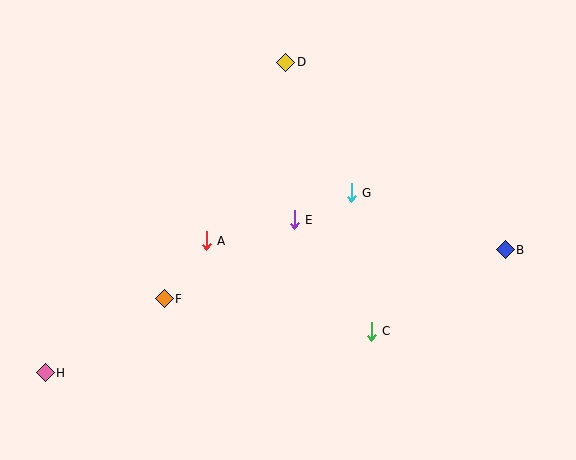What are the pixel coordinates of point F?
Point F is at (164, 299).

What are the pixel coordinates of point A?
Point A is at (206, 241).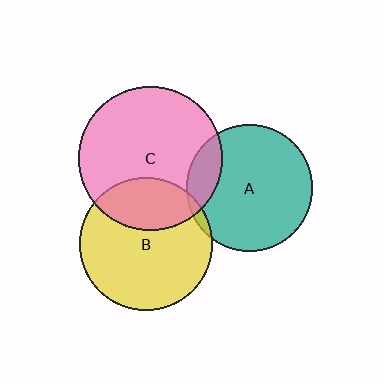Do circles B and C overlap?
Yes.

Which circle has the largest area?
Circle C (pink).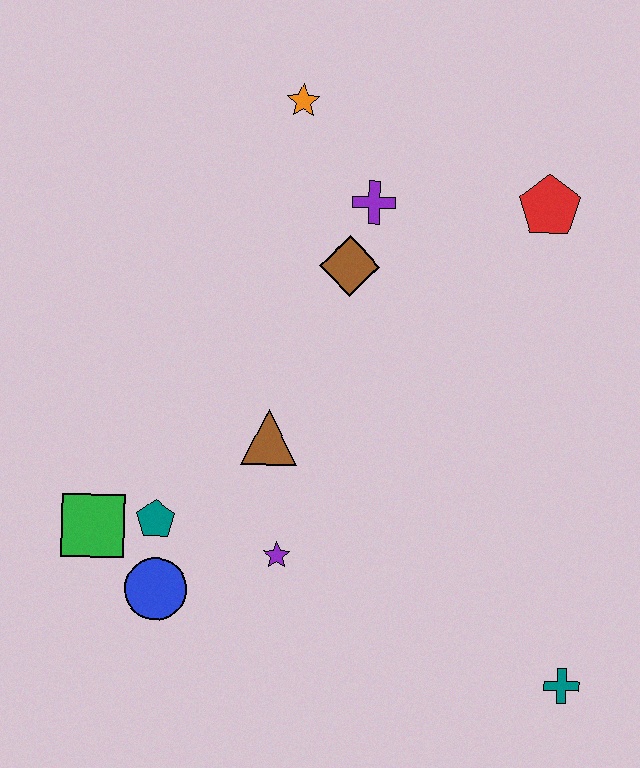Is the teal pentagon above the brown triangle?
No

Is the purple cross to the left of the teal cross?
Yes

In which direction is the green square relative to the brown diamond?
The green square is below the brown diamond.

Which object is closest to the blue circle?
The teal pentagon is closest to the blue circle.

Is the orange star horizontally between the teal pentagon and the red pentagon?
Yes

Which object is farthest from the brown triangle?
The teal cross is farthest from the brown triangle.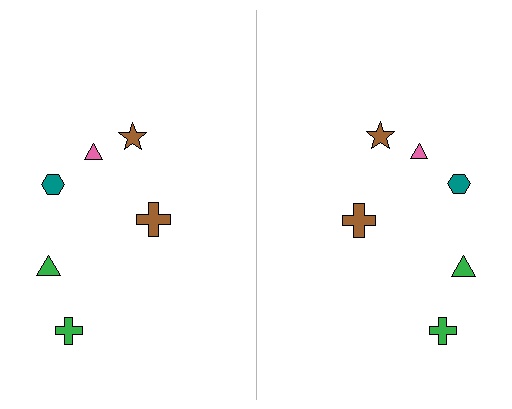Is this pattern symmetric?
Yes, this pattern has bilateral (reflection) symmetry.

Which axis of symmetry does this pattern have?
The pattern has a vertical axis of symmetry running through the center of the image.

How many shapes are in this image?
There are 12 shapes in this image.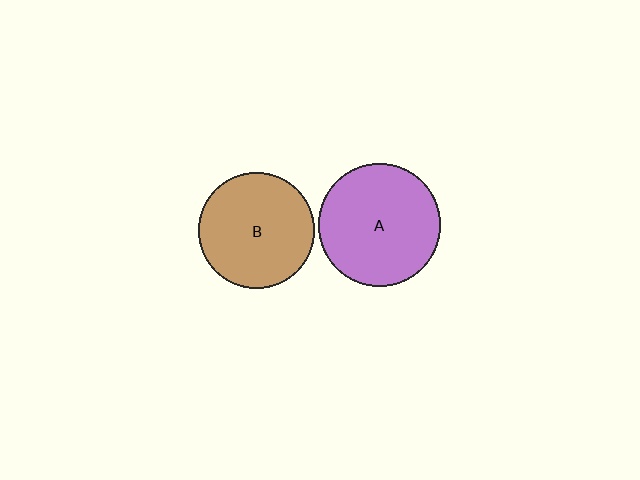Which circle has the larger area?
Circle A (purple).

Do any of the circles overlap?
No, none of the circles overlap.